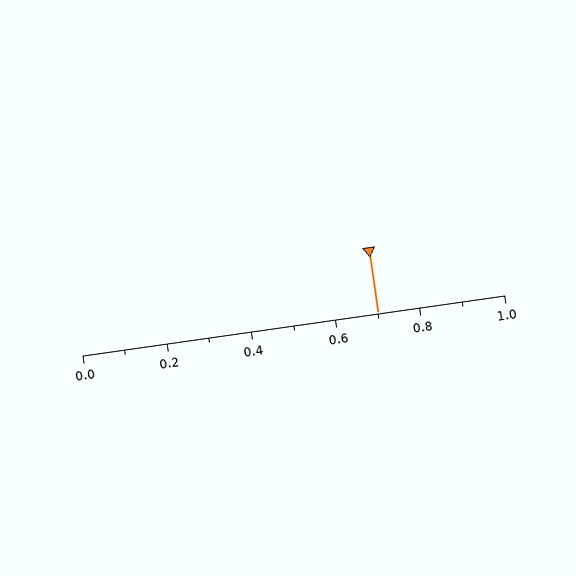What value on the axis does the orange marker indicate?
The marker indicates approximately 0.7.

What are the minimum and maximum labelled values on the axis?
The axis runs from 0.0 to 1.0.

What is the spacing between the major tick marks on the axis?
The major ticks are spaced 0.2 apart.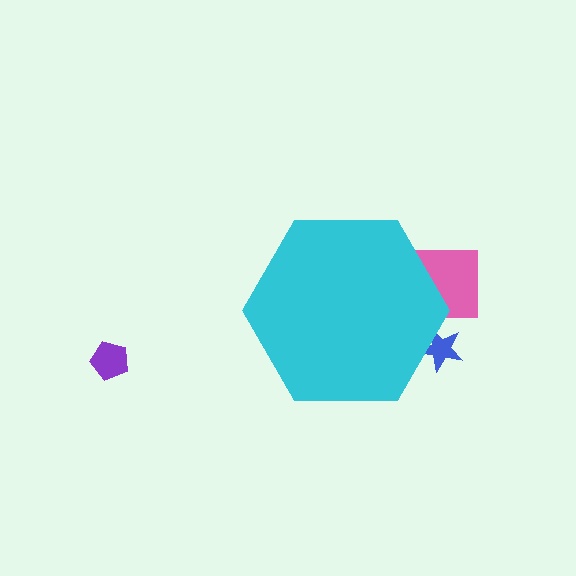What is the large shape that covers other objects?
A cyan hexagon.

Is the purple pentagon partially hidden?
No, the purple pentagon is fully visible.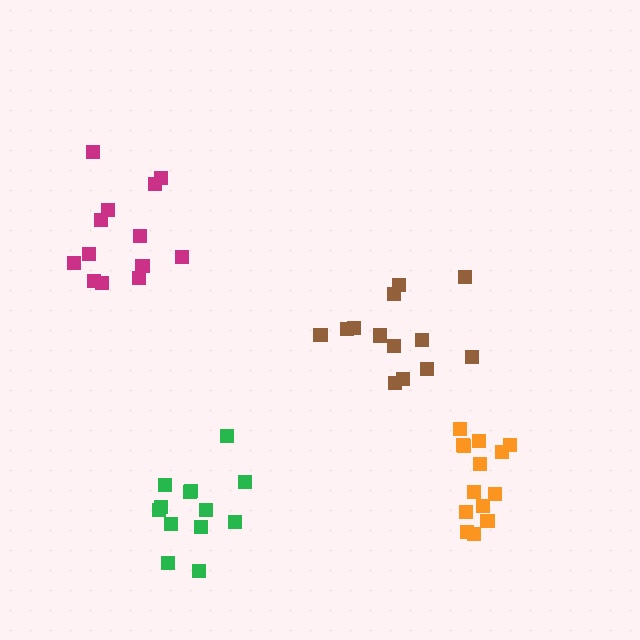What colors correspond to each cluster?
The clusters are colored: magenta, brown, orange, green.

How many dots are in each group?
Group 1: 13 dots, Group 2: 13 dots, Group 3: 14 dots, Group 4: 13 dots (53 total).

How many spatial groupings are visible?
There are 4 spatial groupings.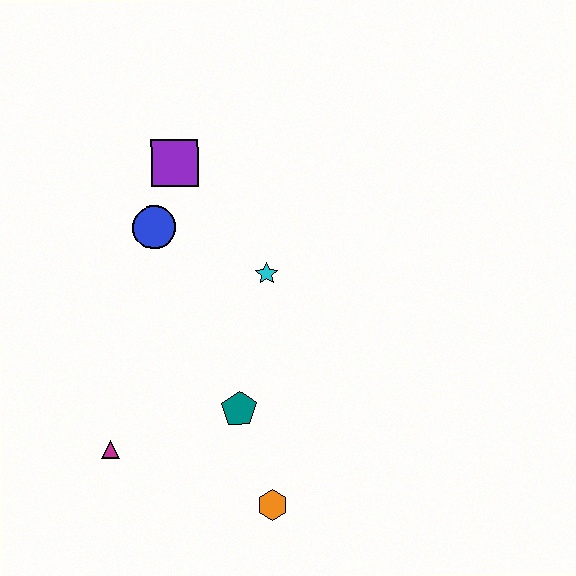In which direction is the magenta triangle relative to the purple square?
The magenta triangle is below the purple square.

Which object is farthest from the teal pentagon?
The purple square is farthest from the teal pentagon.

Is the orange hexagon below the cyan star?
Yes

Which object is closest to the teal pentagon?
The orange hexagon is closest to the teal pentagon.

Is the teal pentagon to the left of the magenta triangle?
No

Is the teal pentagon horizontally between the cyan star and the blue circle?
Yes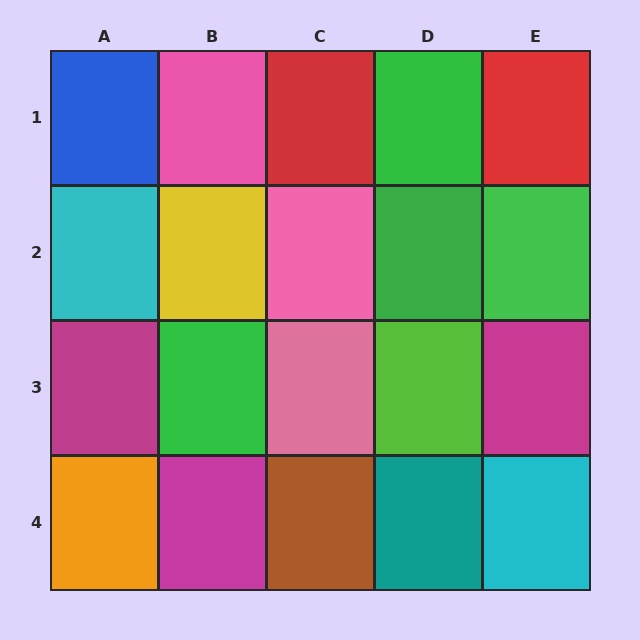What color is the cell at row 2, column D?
Green.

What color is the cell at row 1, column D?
Green.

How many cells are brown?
1 cell is brown.